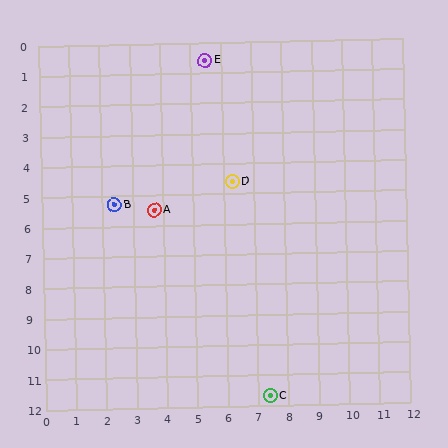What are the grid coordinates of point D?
Point D is at approximately (6.3, 4.6).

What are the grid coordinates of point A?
Point A is at approximately (3.7, 5.5).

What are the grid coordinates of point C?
Point C is at approximately (7.4, 11.7).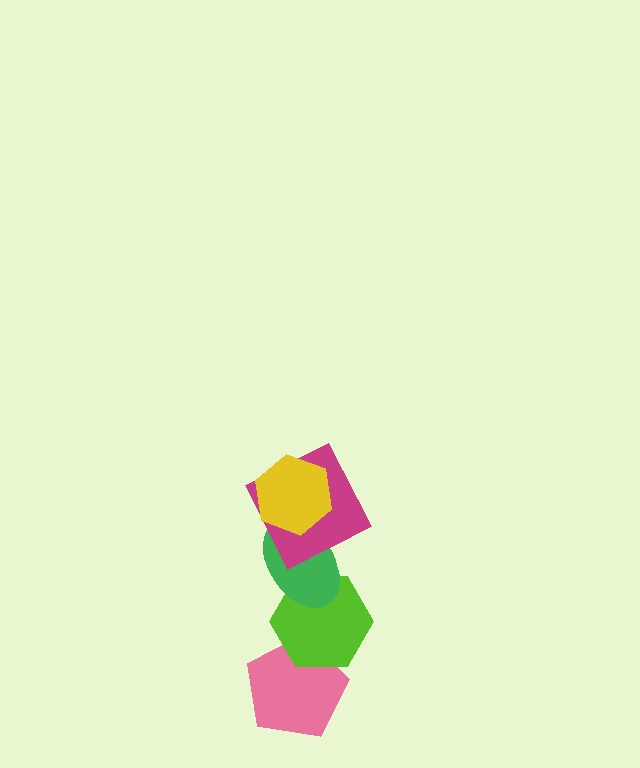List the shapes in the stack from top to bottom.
From top to bottom: the yellow hexagon, the magenta square, the green ellipse, the lime hexagon, the pink pentagon.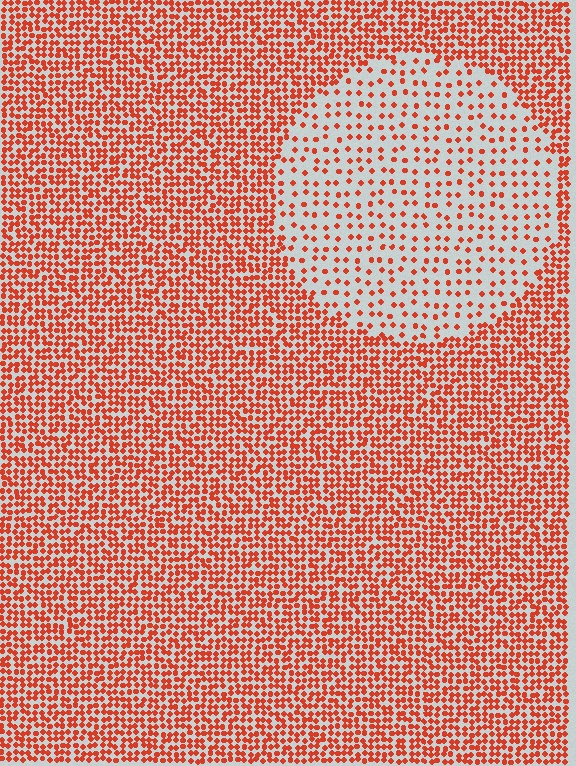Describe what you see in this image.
The image contains small red elements arranged at two different densities. A circle-shaped region is visible where the elements are less densely packed than the surrounding area.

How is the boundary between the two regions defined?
The boundary is defined by a change in element density (approximately 2.7x ratio). All elements are the same color, size, and shape.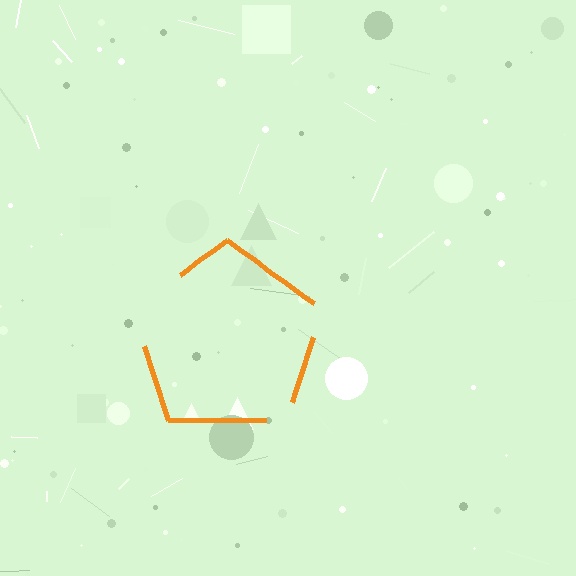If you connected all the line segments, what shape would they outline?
They would outline a pentagon.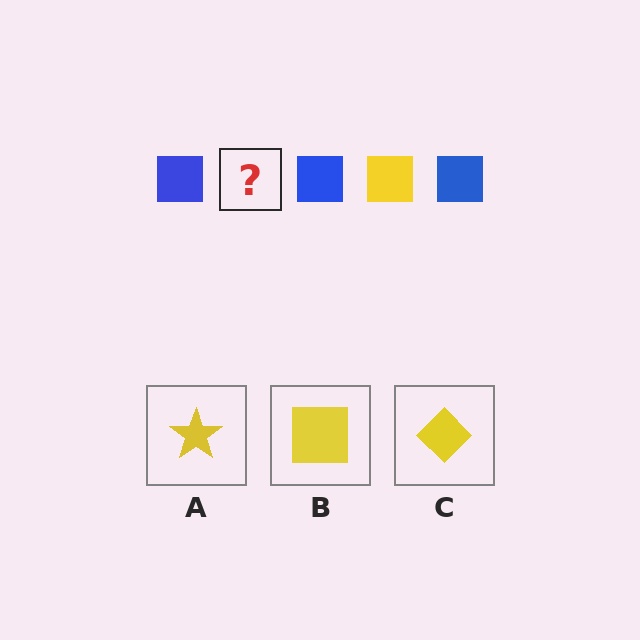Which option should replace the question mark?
Option B.